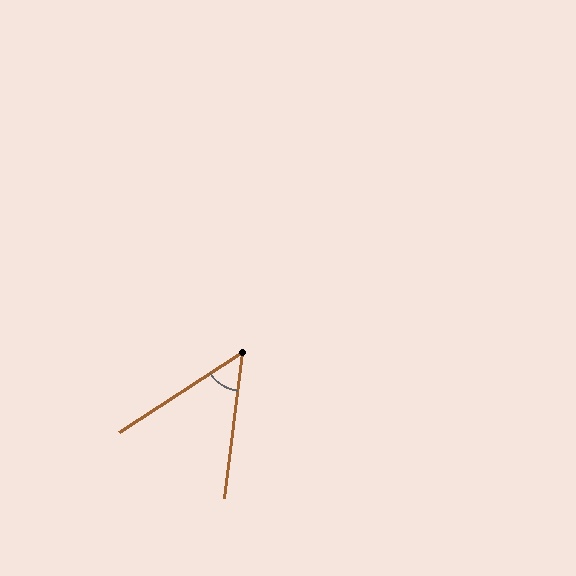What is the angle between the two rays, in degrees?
Approximately 50 degrees.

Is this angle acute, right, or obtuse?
It is acute.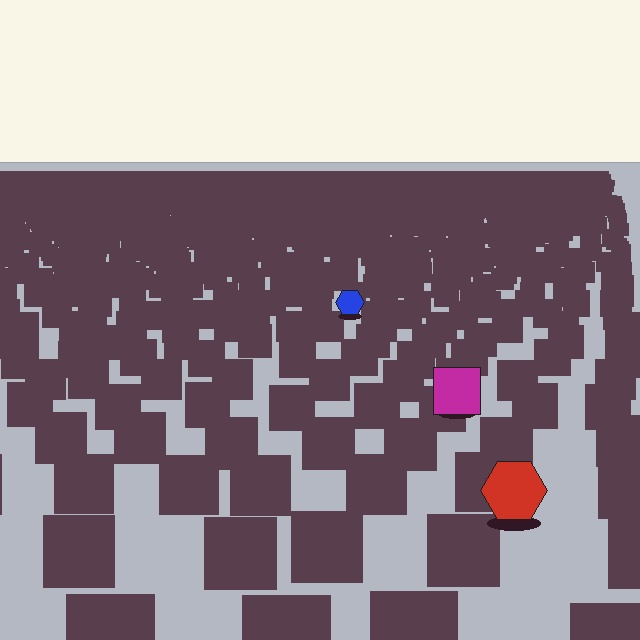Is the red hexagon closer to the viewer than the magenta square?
Yes. The red hexagon is closer — you can tell from the texture gradient: the ground texture is coarser near it.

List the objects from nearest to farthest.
From nearest to farthest: the red hexagon, the magenta square, the blue hexagon.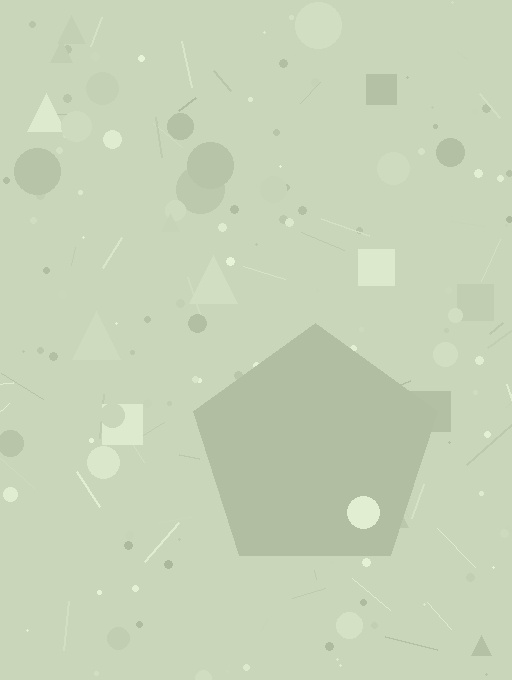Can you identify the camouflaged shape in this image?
The camouflaged shape is a pentagon.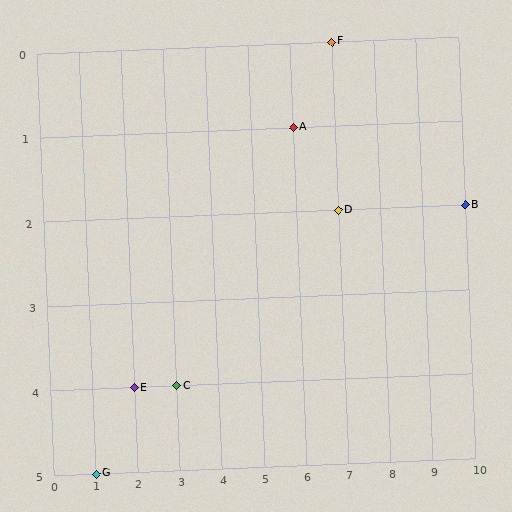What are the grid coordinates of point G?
Point G is at grid coordinates (1, 5).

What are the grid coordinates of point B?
Point B is at grid coordinates (10, 2).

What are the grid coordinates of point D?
Point D is at grid coordinates (7, 2).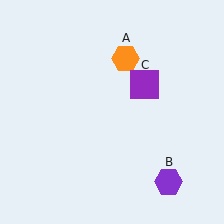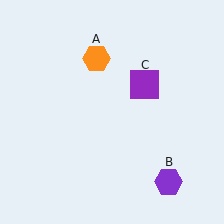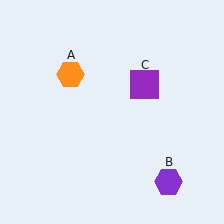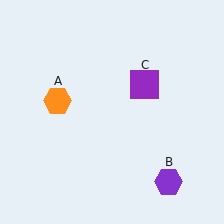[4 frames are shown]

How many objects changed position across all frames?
1 object changed position: orange hexagon (object A).